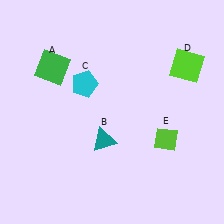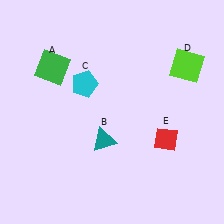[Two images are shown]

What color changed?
The diamond (E) changed from lime in Image 1 to red in Image 2.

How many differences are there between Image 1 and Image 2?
There is 1 difference between the two images.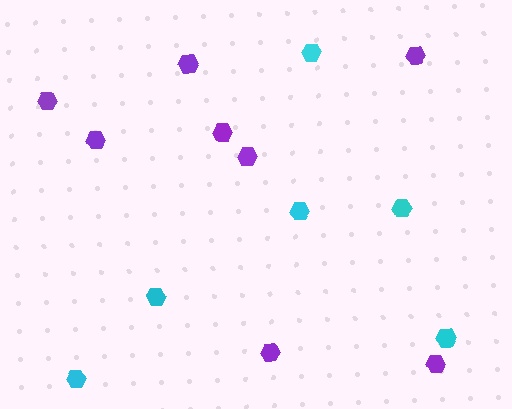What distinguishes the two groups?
There are 2 groups: one group of cyan hexagons (6) and one group of purple hexagons (8).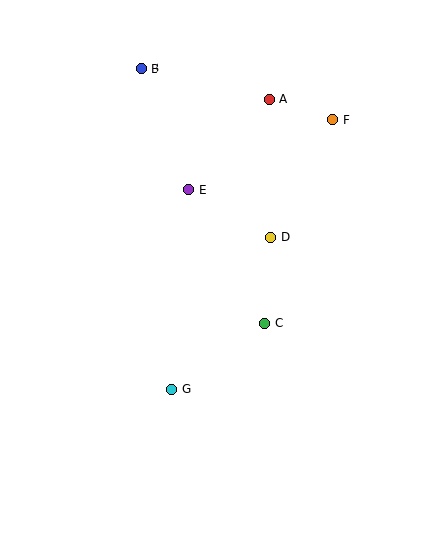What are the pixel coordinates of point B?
Point B is at (142, 69).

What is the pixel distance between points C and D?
The distance between C and D is 86 pixels.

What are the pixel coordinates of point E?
Point E is at (189, 190).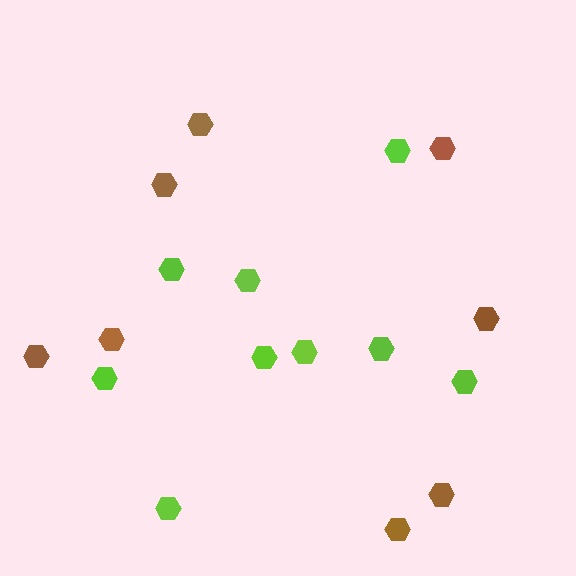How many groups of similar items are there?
There are 2 groups: one group of lime hexagons (9) and one group of brown hexagons (8).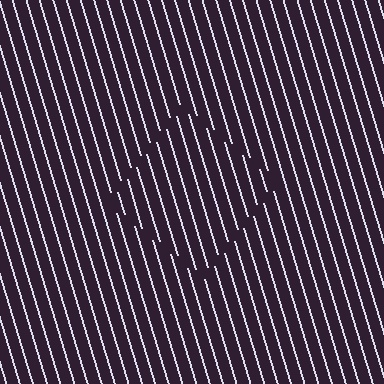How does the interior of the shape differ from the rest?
The interior of the shape contains the same grating, shifted by half a period — the contour is defined by the phase discontinuity where line-ends from the inner and outer gratings abut.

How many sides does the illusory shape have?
4 sides — the line-ends trace a square.